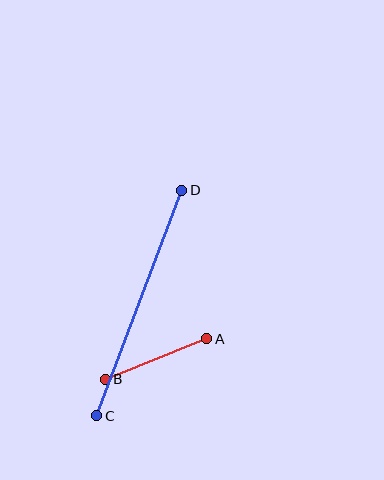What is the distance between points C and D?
The distance is approximately 241 pixels.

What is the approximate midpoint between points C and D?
The midpoint is at approximately (139, 303) pixels.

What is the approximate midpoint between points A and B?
The midpoint is at approximately (156, 359) pixels.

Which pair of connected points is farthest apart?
Points C and D are farthest apart.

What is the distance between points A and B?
The distance is approximately 110 pixels.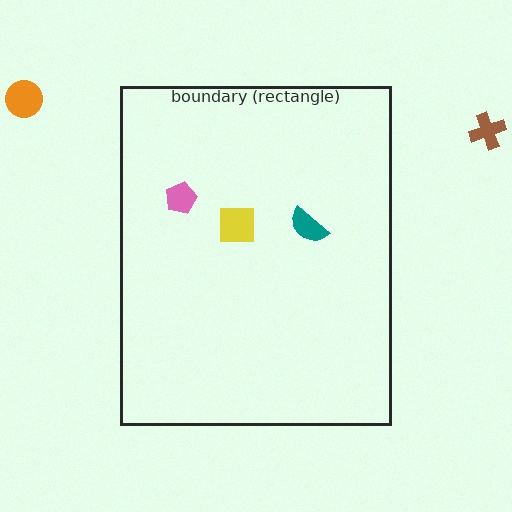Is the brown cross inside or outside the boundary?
Outside.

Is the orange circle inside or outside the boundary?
Outside.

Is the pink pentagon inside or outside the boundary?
Inside.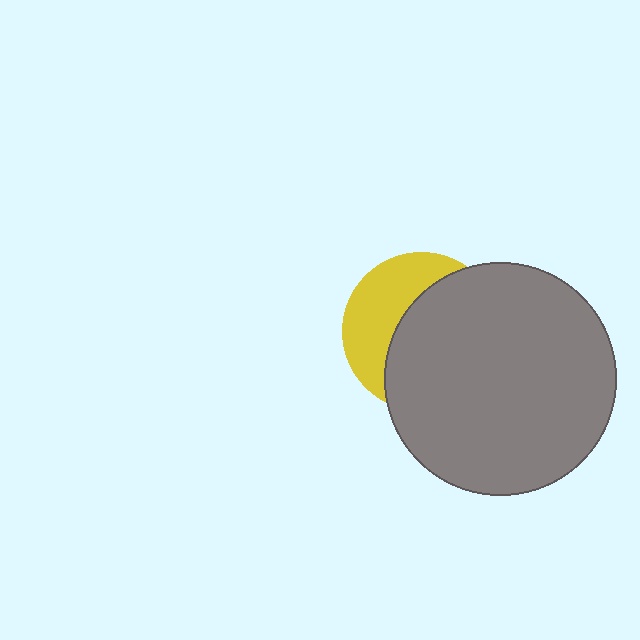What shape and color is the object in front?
The object in front is a gray circle.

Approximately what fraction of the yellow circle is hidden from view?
Roughly 62% of the yellow circle is hidden behind the gray circle.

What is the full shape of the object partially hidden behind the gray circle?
The partially hidden object is a yellow circle.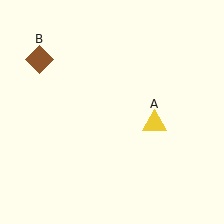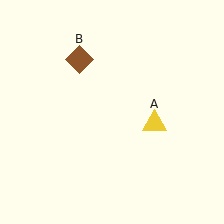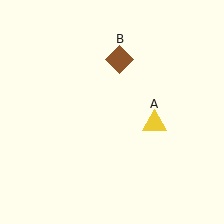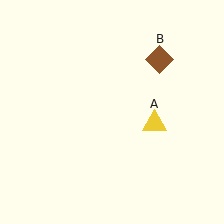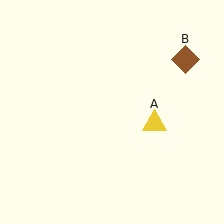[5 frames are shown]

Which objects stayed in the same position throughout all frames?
Yellow triangle (object A) remained stationary.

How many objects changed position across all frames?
1 object changed position: brown diamond (object B).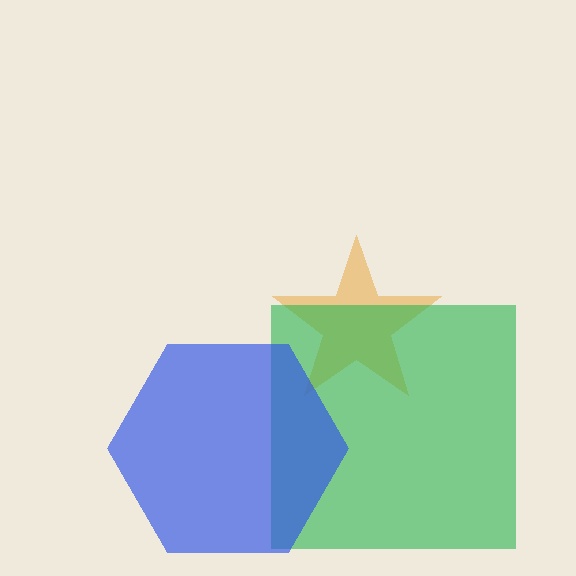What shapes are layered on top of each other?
The layered shapes are: an orange star, a green square, a blue hexagon.